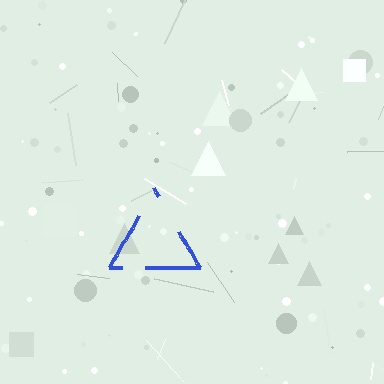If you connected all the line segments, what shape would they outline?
They would outline a triangle.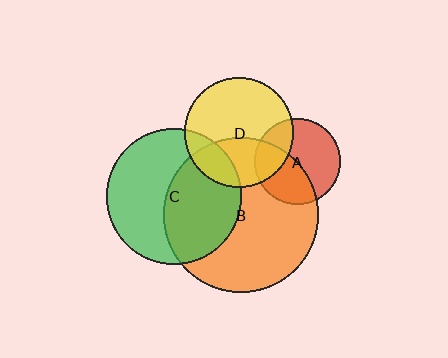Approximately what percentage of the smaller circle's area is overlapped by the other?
Approximately 45%.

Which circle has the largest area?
Circle B (orange).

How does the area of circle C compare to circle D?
Approximately 1.5 times.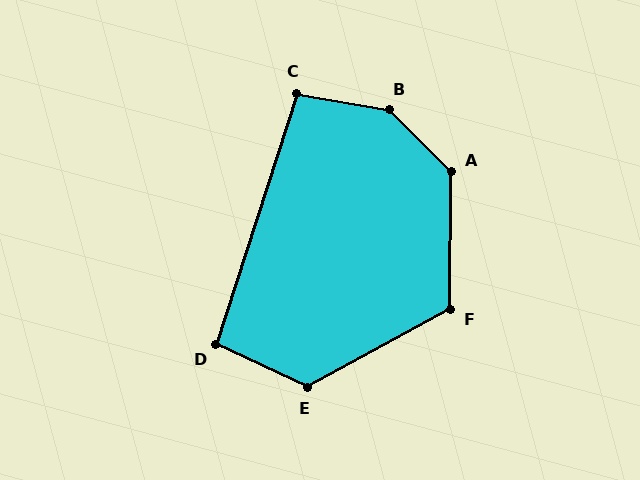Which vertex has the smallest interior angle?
D, at approximately 97 degrees.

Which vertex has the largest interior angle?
B, at approximately 144 degrees.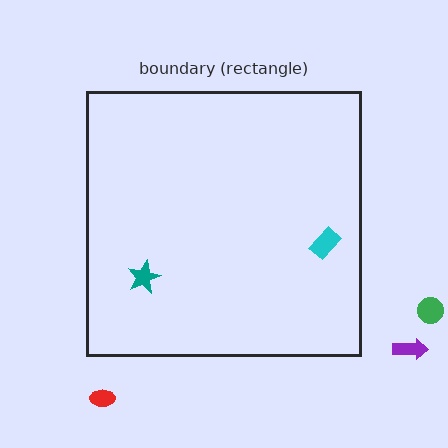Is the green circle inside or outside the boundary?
Outside.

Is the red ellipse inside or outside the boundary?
Outside.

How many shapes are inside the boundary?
2 inside, 3 outside.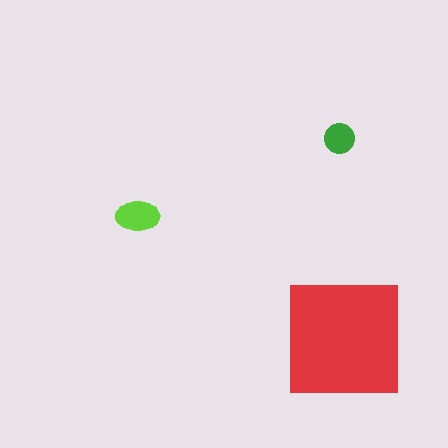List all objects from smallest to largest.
The green circle, the lime ellipse, the red square.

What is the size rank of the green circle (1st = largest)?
3rd.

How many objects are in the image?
There are 3 objects in the image.